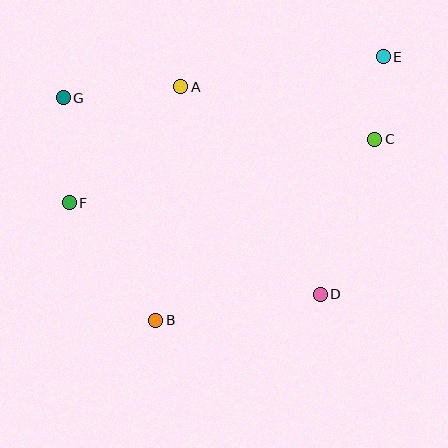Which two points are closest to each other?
Points C and E are closest to each other.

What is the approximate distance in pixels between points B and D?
The distance between B and D is approximately 167 pixels.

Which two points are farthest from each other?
Points B and E are farthest from each other.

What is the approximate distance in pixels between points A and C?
The distance between A and C is approximately 201 pixels.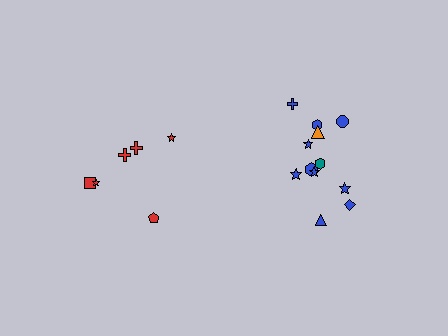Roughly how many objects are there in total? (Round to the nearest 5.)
Roughly 20 objects in total.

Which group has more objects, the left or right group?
The right group.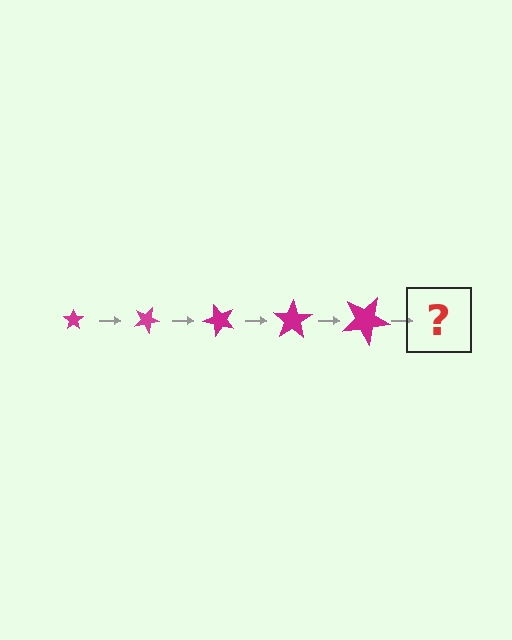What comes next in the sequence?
The next element should be a star, larger than the previous one and rotated 125 degrees from the start.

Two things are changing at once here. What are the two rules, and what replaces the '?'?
The two rules are that the star grows larger each step and it rotates 25 degrees each step. The '?' should be a star, larger than the previous one and rotated 125 degrees from the start.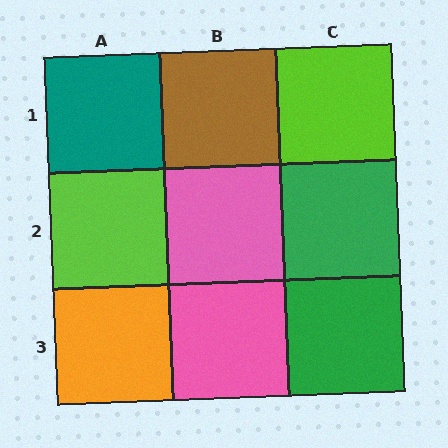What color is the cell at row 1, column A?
Teal.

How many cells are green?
2 cells are green.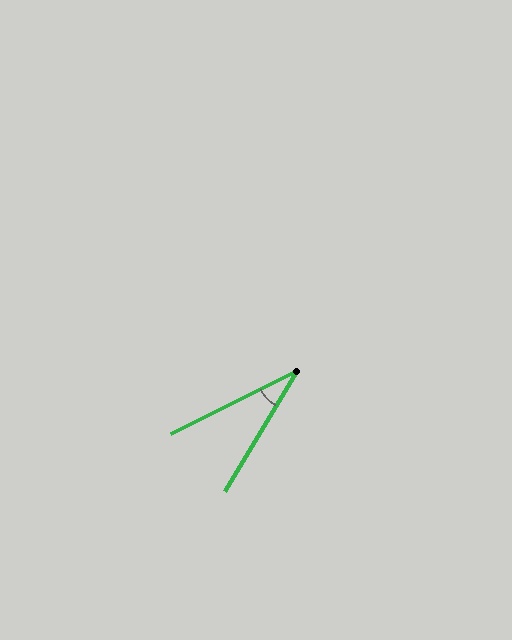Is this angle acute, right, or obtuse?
It is acute.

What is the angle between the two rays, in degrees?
Approximately 33 degrees.